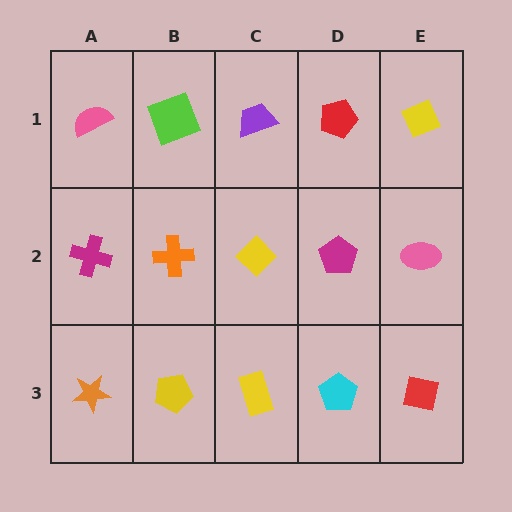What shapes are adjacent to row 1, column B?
An orange cross (row 2, column B), a pink semicircle (row 1, column A), a purple trapezoid (row 1, column C).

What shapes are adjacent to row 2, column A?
A pink semicircle (row 1, column A), an orange star (row 3, column A), an orange cross (row 2, column B).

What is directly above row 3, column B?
An orange cross.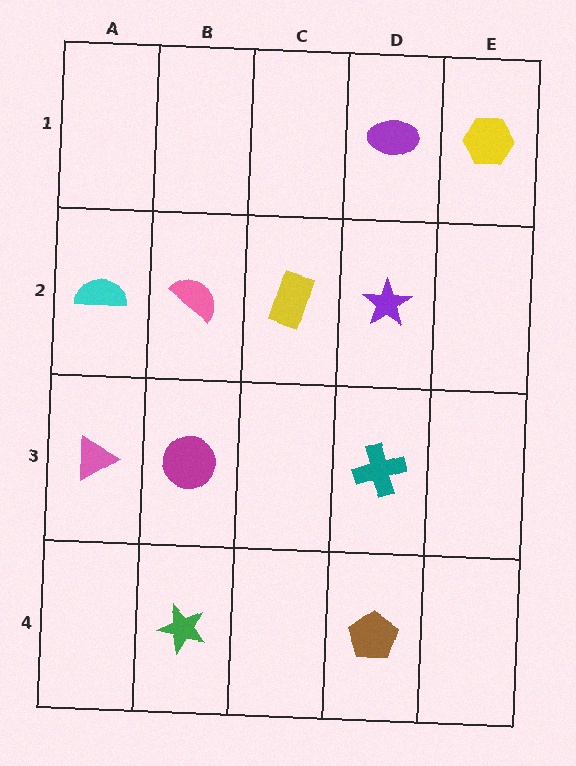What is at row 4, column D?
A brown pentagon.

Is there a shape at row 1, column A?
No, that cell is empty.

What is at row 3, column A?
A pink triangle.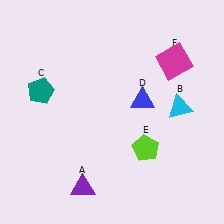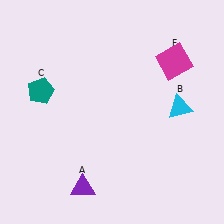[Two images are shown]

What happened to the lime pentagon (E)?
The lime pentagon (E) was removed in Image 2. It was in the bottom-right area of Image 1.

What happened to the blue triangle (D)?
The blue triangle (D) was removed in Image 2. It was in the top-right area of Image 1.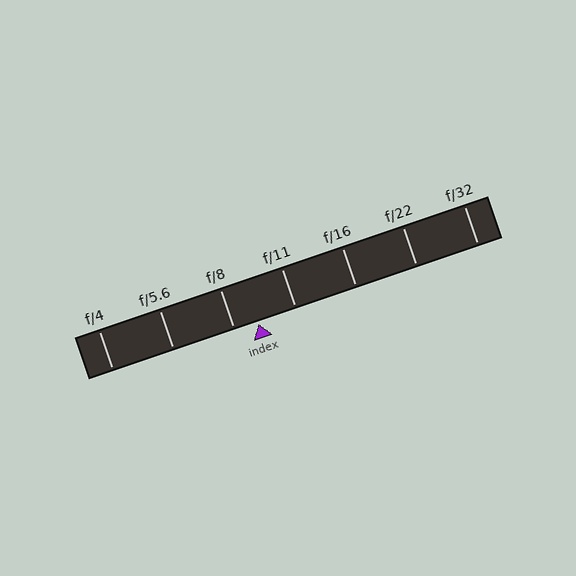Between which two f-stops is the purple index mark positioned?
The index mark is between f/8 and f/11.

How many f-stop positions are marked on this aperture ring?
There are 7 f-stop positions marked.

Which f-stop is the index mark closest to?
The index mark is closest to f/8.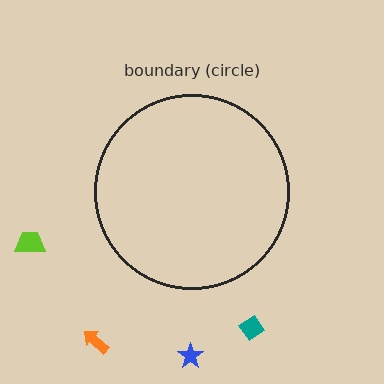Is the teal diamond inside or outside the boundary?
Outside.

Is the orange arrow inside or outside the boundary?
Outside.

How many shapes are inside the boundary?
0 inside, 4 outside.